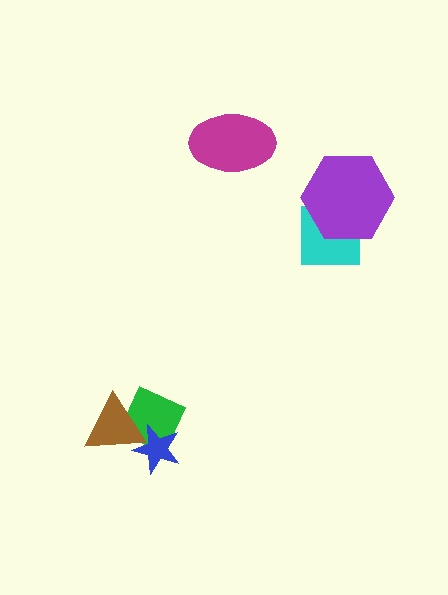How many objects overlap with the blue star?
2 objects overlap with the blue star.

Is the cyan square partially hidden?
Yes, it is partially covered by another shape.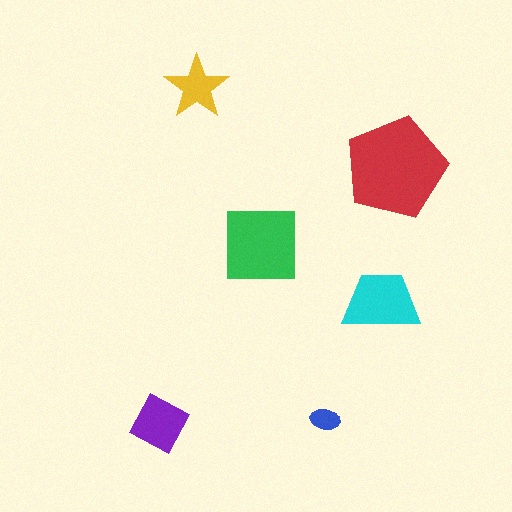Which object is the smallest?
The blue ellipse.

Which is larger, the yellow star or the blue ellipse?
The yellow star.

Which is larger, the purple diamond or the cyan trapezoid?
The cyan trapezoid.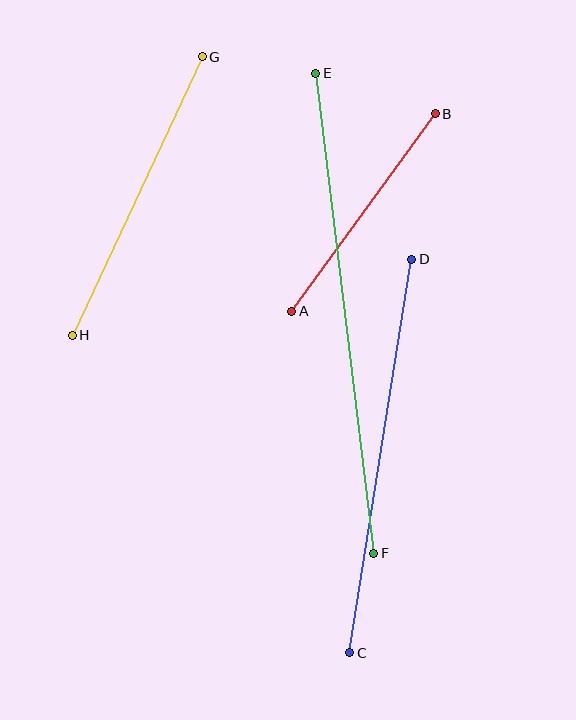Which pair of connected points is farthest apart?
Points E and F are farthest apart.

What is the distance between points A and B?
The distance is approximately 244 pixels.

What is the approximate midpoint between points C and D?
The midpoint is at approximately (381, 456) pixels.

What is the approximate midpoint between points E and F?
The midpoint is at approximately (345, 313) pixels.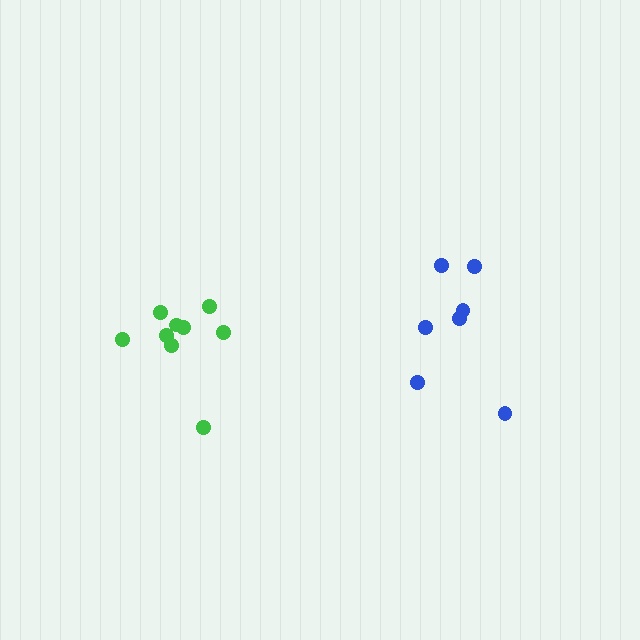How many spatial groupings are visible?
There are 2 spatial groupings.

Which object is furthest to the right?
The blue cluster is rightmost.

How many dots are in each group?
Group 1: 7 dots, Group 2: 9 dots (16 total).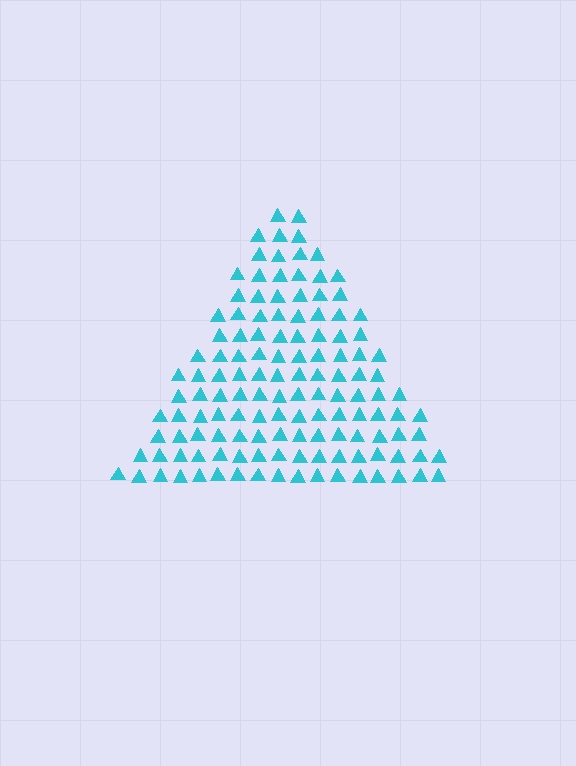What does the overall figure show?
The overall figure shows a triangle.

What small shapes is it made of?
It is made of small triangles.